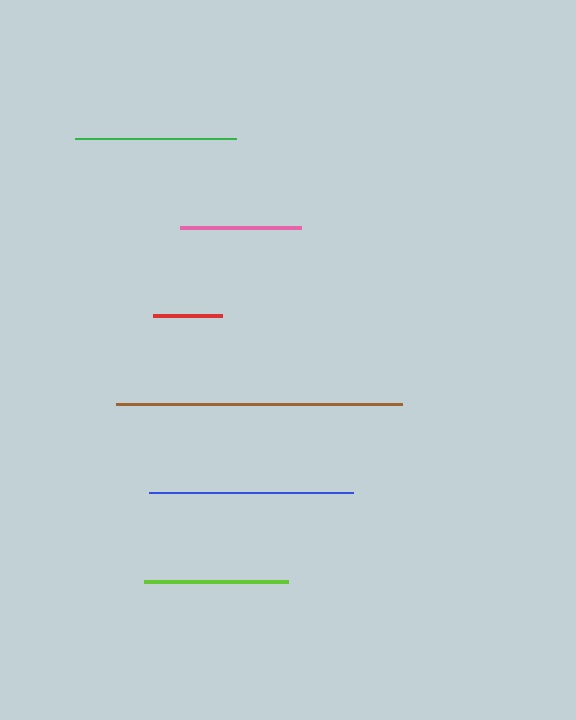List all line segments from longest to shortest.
From longest to shortest: brown, blue, green, lime, pink, red.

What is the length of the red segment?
The red segment is approximately 69 pixels long.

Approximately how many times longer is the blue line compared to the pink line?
The blue line is approximately 1.7 times the length of the pink line.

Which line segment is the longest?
The brown line is the longest at approximately 287 pixels.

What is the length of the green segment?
The green segment is approximately 161 pixels long.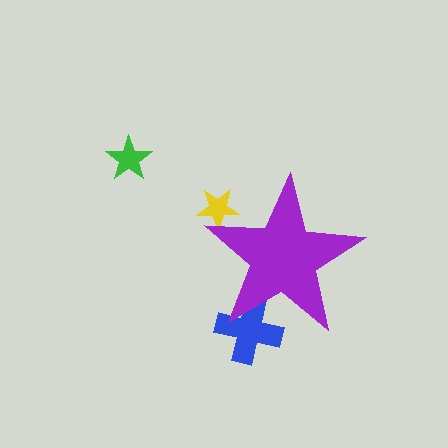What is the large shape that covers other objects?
A purple star.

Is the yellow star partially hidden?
Yes, the yellow star is partially hidden behind the purple star.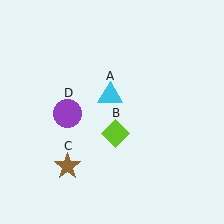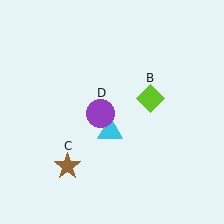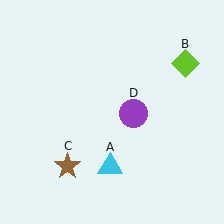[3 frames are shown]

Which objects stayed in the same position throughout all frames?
Brown star (object C) remained stationary.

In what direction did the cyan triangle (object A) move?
The cyan triangle (object A) moved down.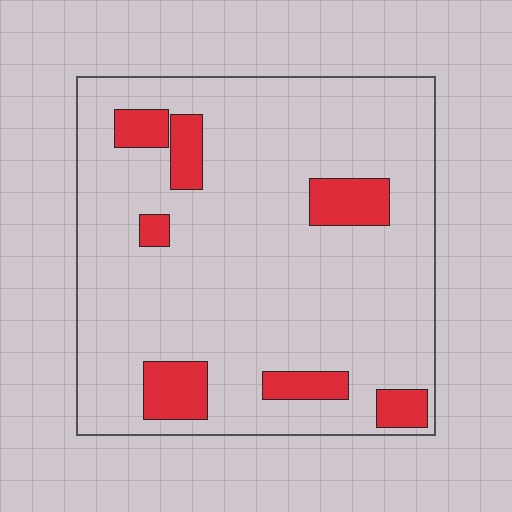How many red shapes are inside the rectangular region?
7.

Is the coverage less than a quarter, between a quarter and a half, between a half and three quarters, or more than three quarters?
Less than a quarter.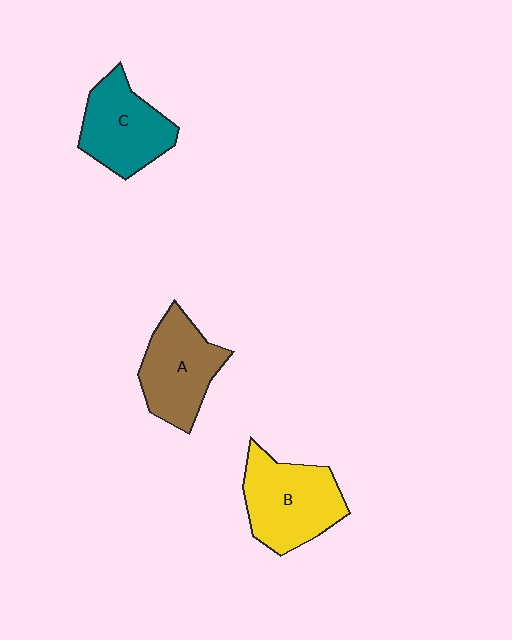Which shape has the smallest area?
Shape C (teal).